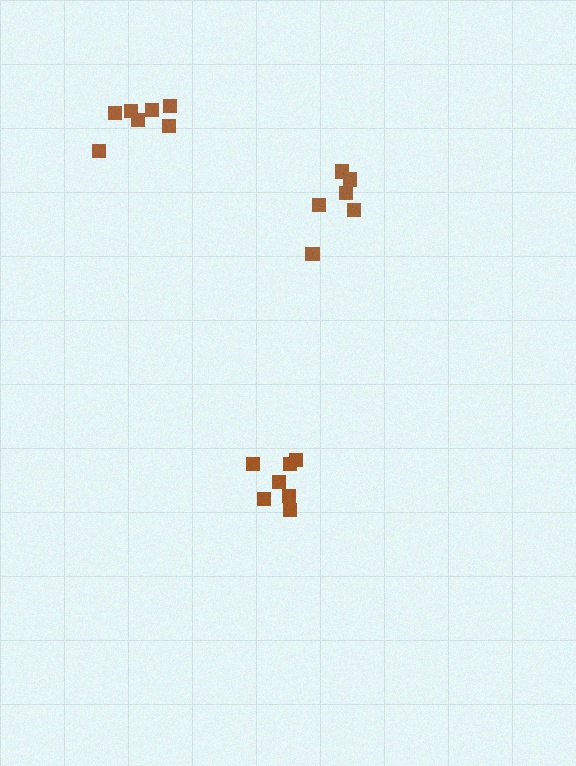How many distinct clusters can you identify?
There are 3 distinct clusters.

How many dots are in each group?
Group 1: 7 dots, Group 2: 7 dots, Group 3: 6 dots (20 total).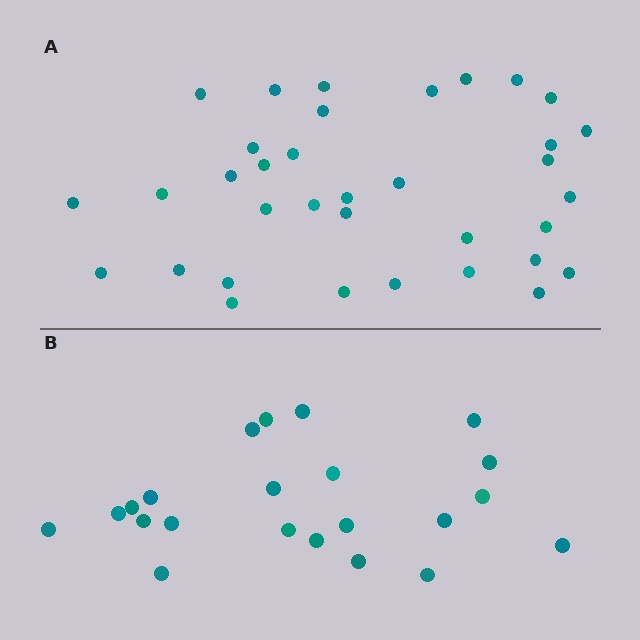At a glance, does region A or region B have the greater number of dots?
Region A (the top region) has more dots.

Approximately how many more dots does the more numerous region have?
Region A has approximately 15 more dots than region B.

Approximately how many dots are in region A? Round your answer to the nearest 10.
About 40 dots. (The exact count is 35, which rounds to 40.)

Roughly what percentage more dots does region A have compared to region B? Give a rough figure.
About 60% more.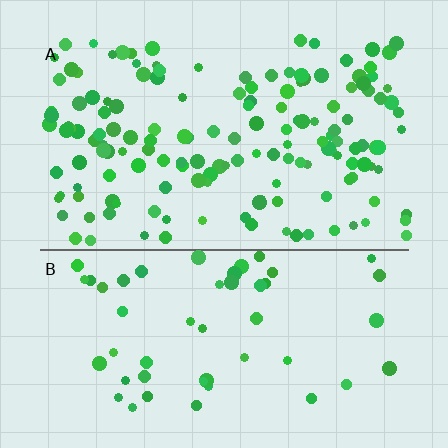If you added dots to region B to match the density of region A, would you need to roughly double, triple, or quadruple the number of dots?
Approximately triple.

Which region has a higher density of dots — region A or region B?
A (the top).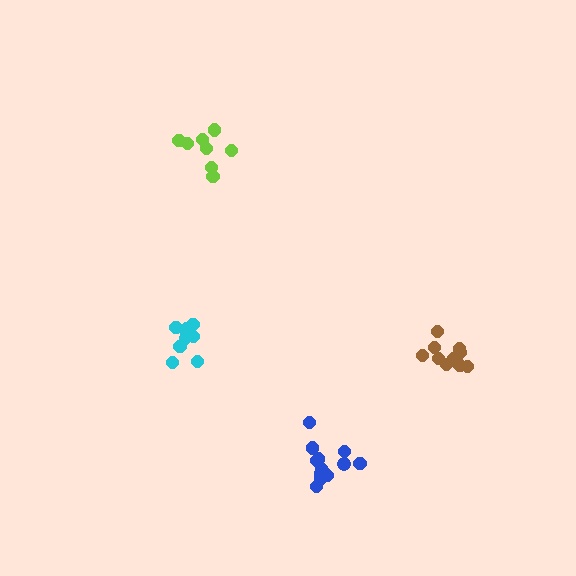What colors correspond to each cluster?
The clusters are colored: blue, lime, cyan, brown.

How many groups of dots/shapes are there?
There are 4 groups.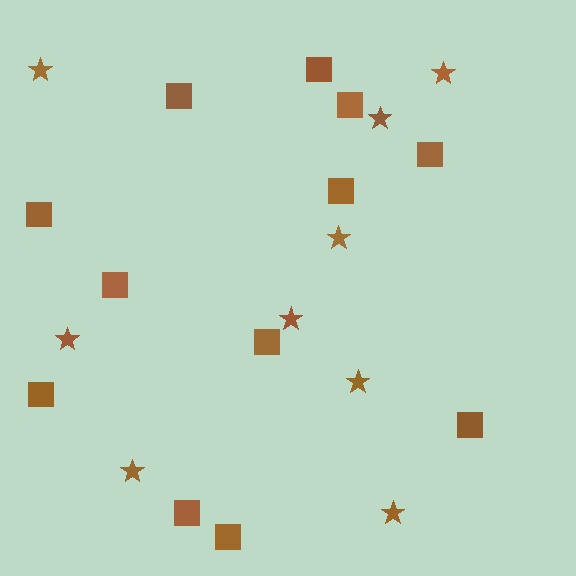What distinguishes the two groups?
There are 2 groups: one group of squares (12) and one group of stars (9).